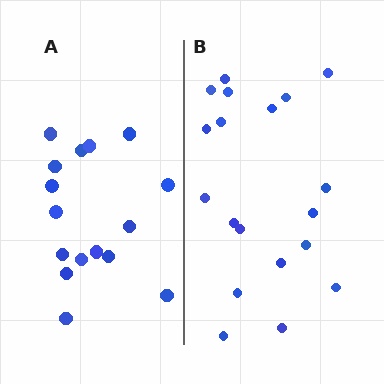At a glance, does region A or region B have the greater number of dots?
Region B (the right region) has more dots.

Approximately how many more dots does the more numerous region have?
Region B has just a few more — roughly 2 or 3 more dots than region A.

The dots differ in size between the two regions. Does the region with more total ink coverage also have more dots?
No. Region A has more total ink coverage because its dots are larger, but region B actually contains more individual dots. Total area can be misleading — the number of items is what matters here.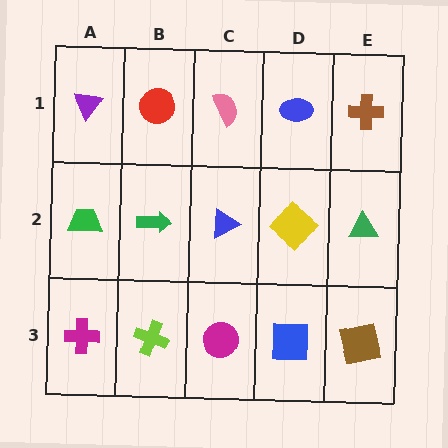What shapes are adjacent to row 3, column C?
A blue triangle (row 2, column C), a lime cross (row 3, column B), a blue square (row 3, column D).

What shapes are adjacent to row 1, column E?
A green triangle (row 2, column E), a blue ellipse (row 1, column D).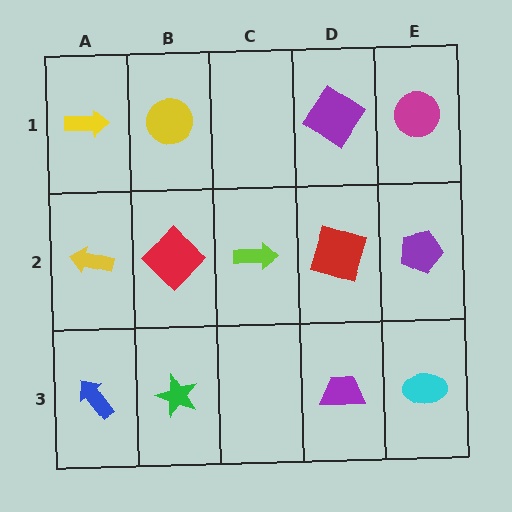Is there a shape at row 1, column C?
No, that cell is empty.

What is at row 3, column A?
A blue arrow.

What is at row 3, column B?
A green star.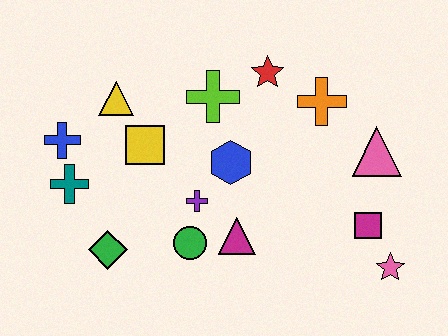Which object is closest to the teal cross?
The blue cross is closest to the teal cross.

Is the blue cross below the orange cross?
Yes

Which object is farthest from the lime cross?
The pink star is farthest from the lime cross.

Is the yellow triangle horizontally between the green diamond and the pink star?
Yes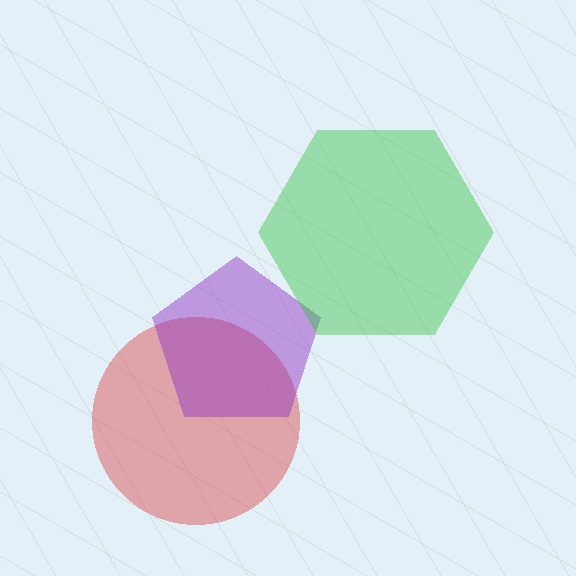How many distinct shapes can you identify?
There are 3 distinct shapes: a red circle, a purple pentagon, a green hexagon.